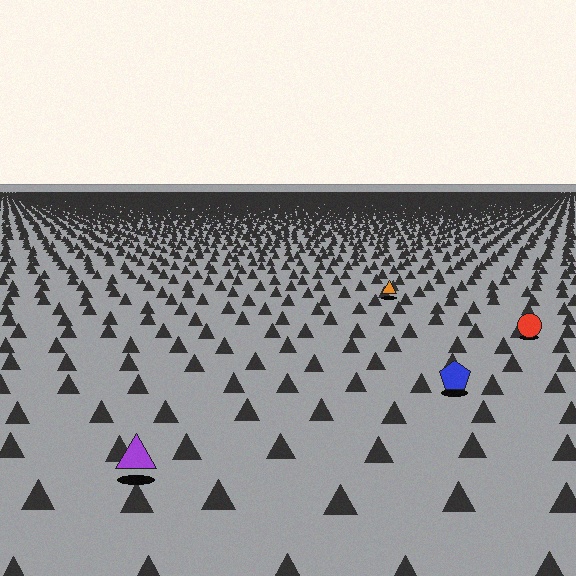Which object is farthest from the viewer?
The orange triangle is farthest from the viewer. It appears smaller and the ground texture around it is denser.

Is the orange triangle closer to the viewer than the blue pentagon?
No. The blue pentagon is closer — you can tell from the texture gradient: the ground texture is coarser near it.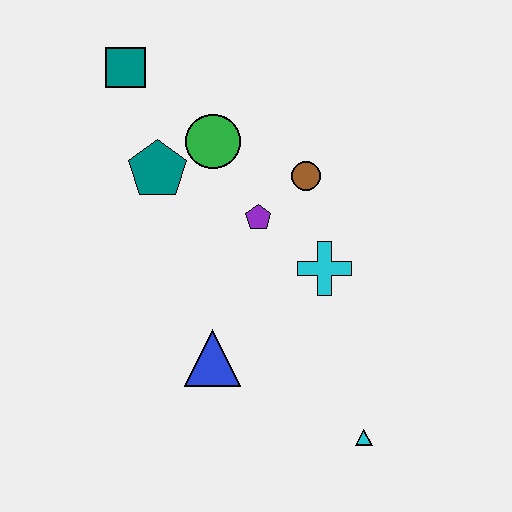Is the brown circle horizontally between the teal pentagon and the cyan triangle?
Yes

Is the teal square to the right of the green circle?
No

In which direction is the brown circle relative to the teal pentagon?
The brown circle is to the right of the teal pentagon.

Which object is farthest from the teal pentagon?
The cyan triangle is farthest from the teal pentagon.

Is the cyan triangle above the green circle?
No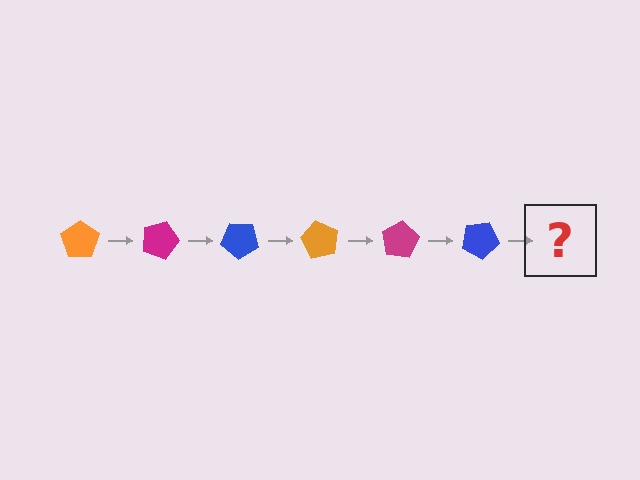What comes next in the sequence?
The next element should be an orange pentagon, rotated 120 degrees from the start.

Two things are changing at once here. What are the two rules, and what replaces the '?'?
The two rules are that it rotates 20 degrees each step and the color cycles through orange, magenta, and blue. The '?' should be an orange pentagon, rotated 120 degrees from the start.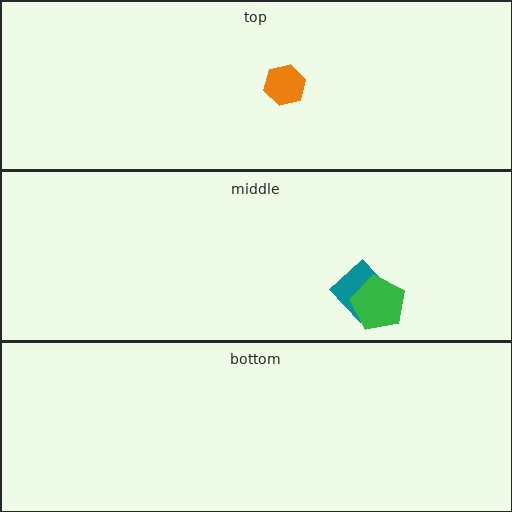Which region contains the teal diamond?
The middle region.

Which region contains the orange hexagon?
The top region.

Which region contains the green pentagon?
The middle region.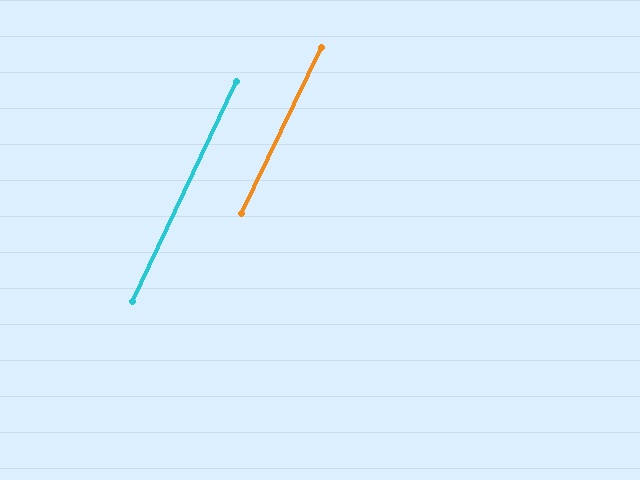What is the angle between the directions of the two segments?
Approximately 0 degrees.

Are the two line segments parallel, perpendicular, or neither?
Parallel — their directions differ by only 0.3°.